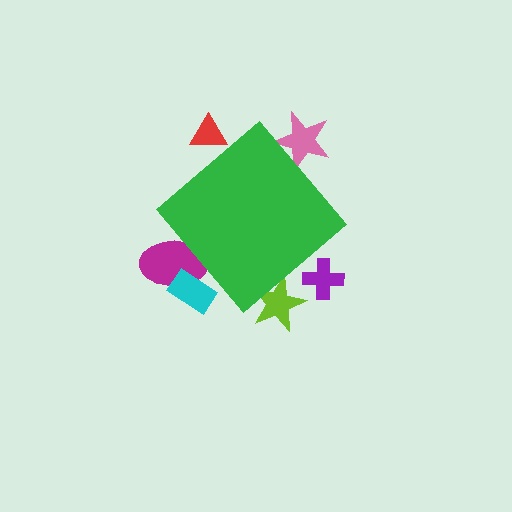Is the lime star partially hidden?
Yes, the lime star is partially hidden behind the green diamond.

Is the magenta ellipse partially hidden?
Yes, the magenta ellipse is partially hidden behind the green diamond.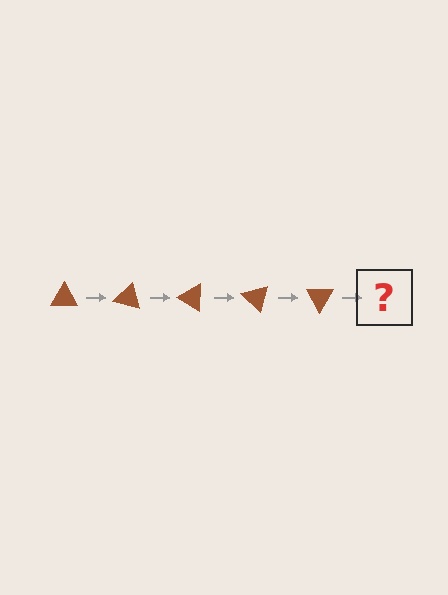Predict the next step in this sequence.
The next step is a brown triangle rotated 75 degrees.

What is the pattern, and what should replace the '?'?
The pattern is that the triangle rotates 15 degrees each step. The '?' should be a brown triangle rotated 75 degrees.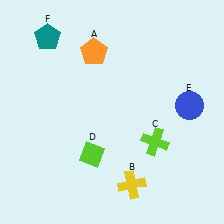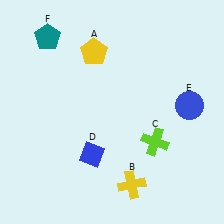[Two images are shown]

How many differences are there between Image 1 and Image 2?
There are 2 differences between the two images.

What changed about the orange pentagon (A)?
In Image 1, A is orange. In Image 2, it changed to yellow.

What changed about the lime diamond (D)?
In Image 1, D is lime. In Image 2, it changed to blue.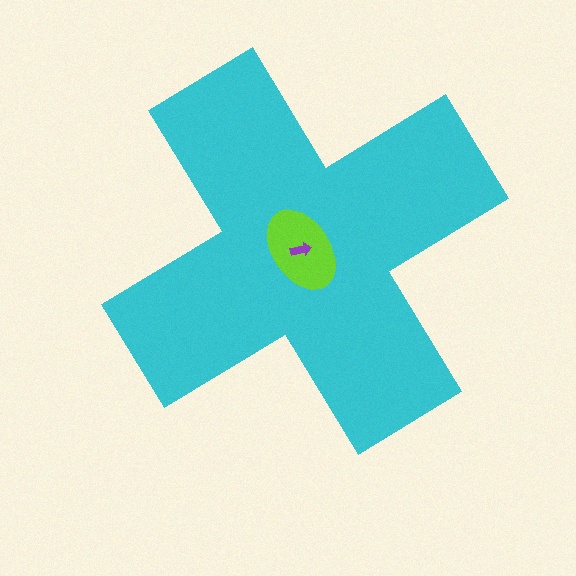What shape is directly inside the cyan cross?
The lime ellipse.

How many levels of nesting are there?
3.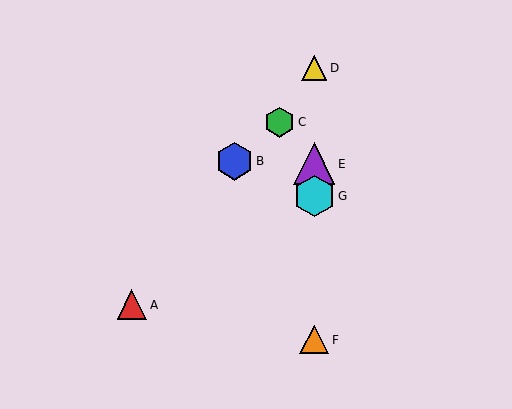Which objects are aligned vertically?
Objects D, E, F, G are aligned vertically.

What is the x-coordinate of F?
Object F is at x≈314.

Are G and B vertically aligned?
No, G is at x≈314 and B is at x≈234.